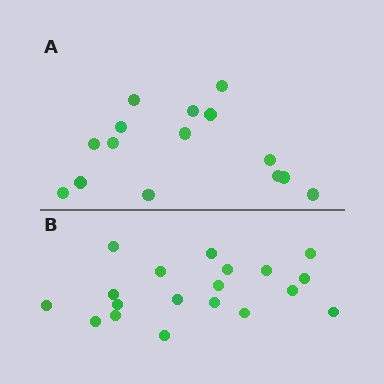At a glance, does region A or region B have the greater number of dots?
Region B (the bottom region) has more dots.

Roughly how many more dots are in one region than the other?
Region B has about 4 more dots than region A.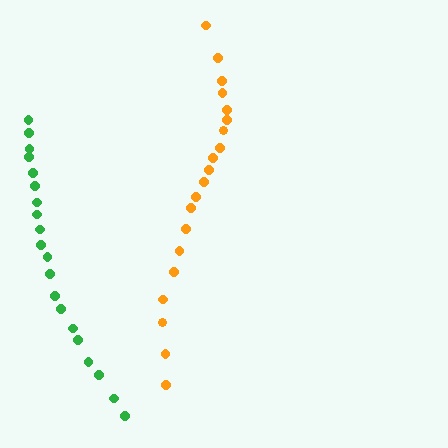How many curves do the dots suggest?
There are 2 distinct paths.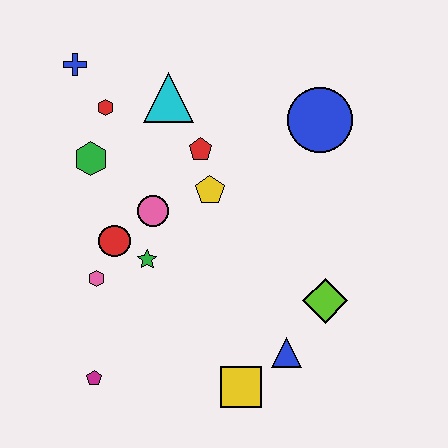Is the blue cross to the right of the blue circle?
No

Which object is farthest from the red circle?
The blue circle is farthest from the red circle.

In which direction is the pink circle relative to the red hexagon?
The pink circle is below the red hexagon.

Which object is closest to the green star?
The red circle is closest to the green star.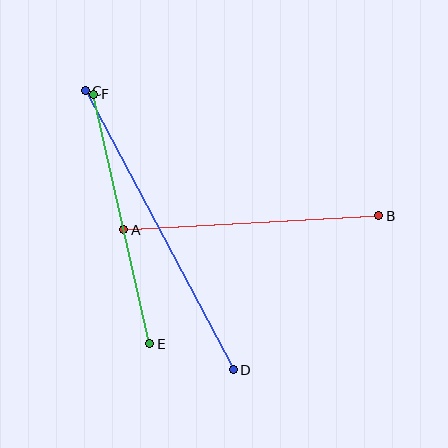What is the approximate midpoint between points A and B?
The midpoint is at approximately (251, 223) pixels.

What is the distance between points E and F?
The distance is approximately 256 pixels.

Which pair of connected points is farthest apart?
Points C and D are farthest apart.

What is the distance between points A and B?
The distance is approximately 255 pixels.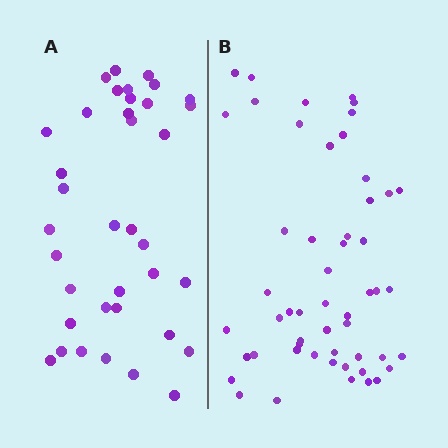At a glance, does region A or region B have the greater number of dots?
Region B (the right region) has more dots.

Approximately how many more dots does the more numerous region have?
Region B has approximately 15 more dots than region A.